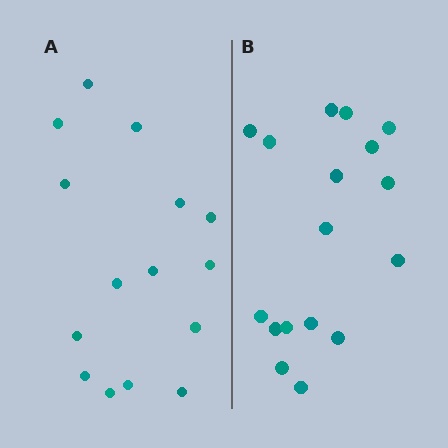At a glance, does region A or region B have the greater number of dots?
Region B (the right region) has more dots.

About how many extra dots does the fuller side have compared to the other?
Region B has just a few more — roughly 2 or 3 more dots than region A.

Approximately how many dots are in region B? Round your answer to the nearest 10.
About 20 dots. (The exact count is 17, which rounds to 20.)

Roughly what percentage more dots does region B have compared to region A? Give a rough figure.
About 15% more.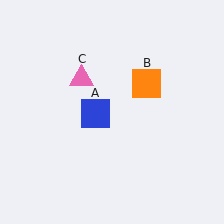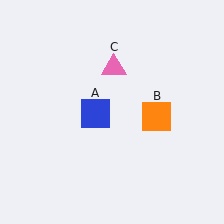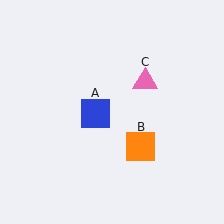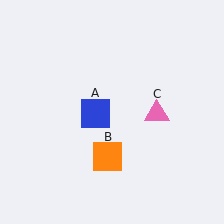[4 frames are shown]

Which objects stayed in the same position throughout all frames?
Blue square (object A) remained stationary.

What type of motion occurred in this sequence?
The orange square (object B), pink triangle (object C) rotated clockwise around the center of the scene.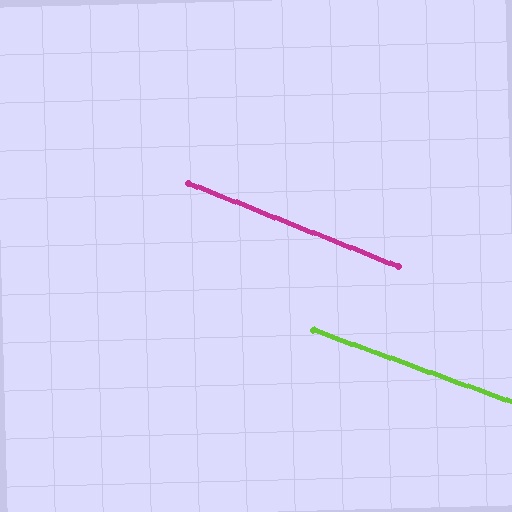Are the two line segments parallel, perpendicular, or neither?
Parallel — their directions differ by only 1.5°.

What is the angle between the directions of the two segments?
Approximately 1 degree.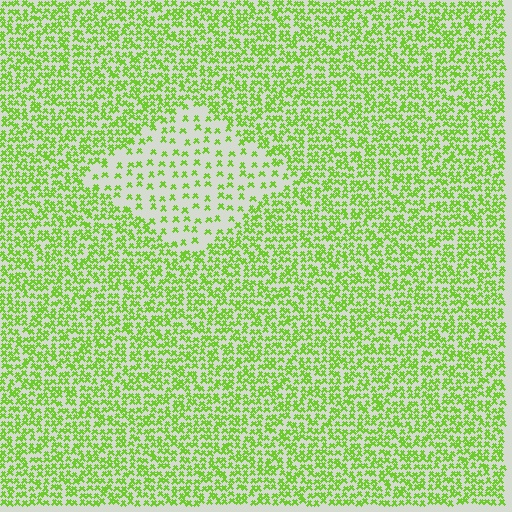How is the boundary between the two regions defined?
The boundary is defined by a change in element density (approximately 2.5x ratio). All elements are the same color, size, and shape.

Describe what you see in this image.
The image contains small lime elements arranged at two different densities. A diamond-shaped region is visible where the elements are less densely packed than the surrounding area.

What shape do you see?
I see a diamond.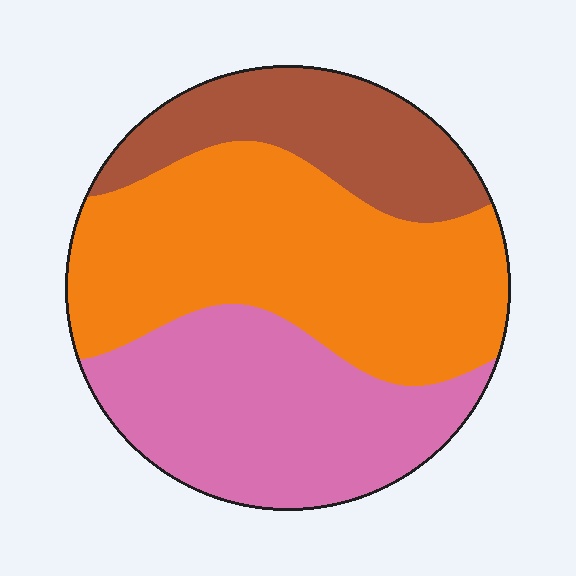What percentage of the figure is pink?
Pink covers about 35% of the figure.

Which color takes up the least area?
Brown, at roughly 20%.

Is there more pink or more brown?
Pink.